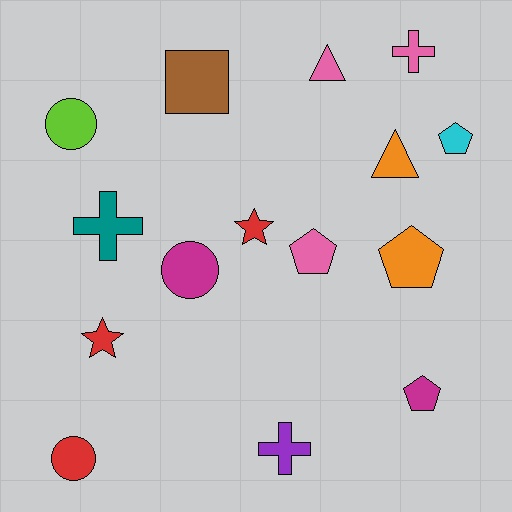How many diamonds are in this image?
There are no diamonds.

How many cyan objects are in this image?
There is 1 cyan object.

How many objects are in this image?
There are 15 objects.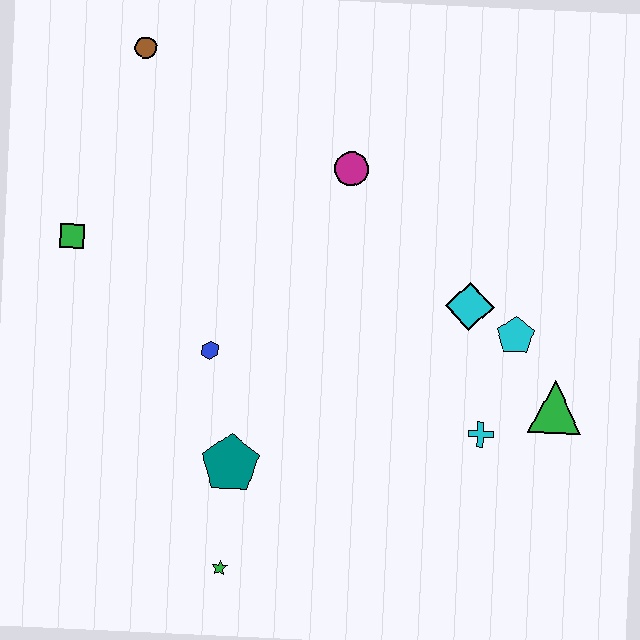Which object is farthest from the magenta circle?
The green star is farthest from the magenta circle.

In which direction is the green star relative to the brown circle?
The green star is below the brown circle.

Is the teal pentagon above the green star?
Yes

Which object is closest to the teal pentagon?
The green star is closest to the teal pentagon.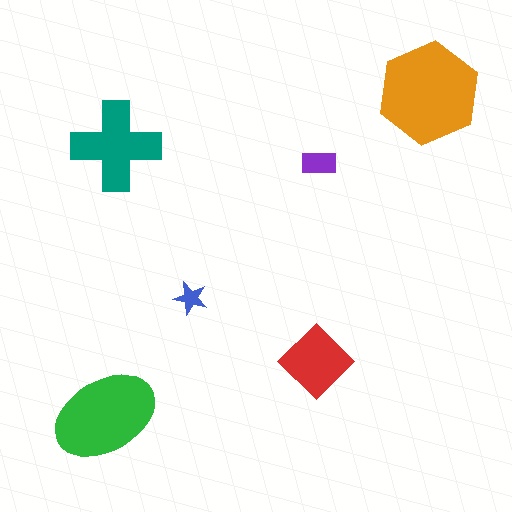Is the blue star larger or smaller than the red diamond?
Smaller.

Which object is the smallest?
The blue star.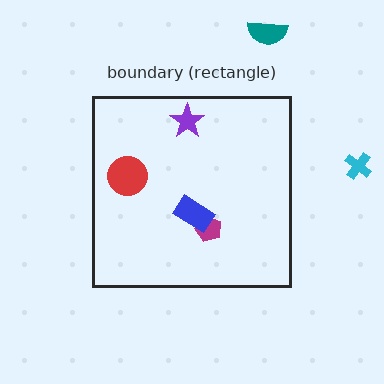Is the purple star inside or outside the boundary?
Inside.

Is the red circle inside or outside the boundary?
Inside.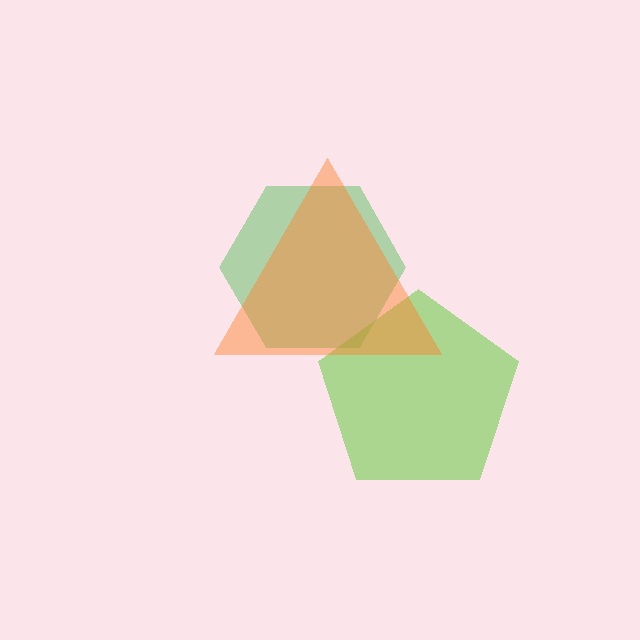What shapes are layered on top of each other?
The layered shapes are: a green hexagon, a lime pentagon, an orange triangle.